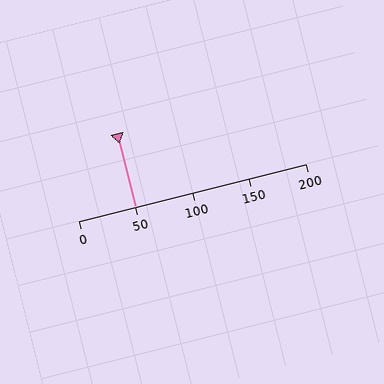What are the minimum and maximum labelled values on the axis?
The axis runs from 0 to 200.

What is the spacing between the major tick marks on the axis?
The major ticks are spaced 50 apart.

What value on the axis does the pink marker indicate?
The marker indicates approximately 50.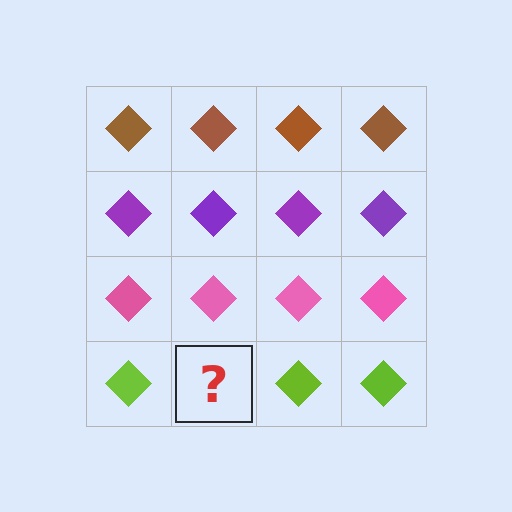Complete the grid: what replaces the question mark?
The question mark should be replaced with a lime diamond.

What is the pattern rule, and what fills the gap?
The rule is that each row has a consistent color. The gap should be filled with a lime diamond.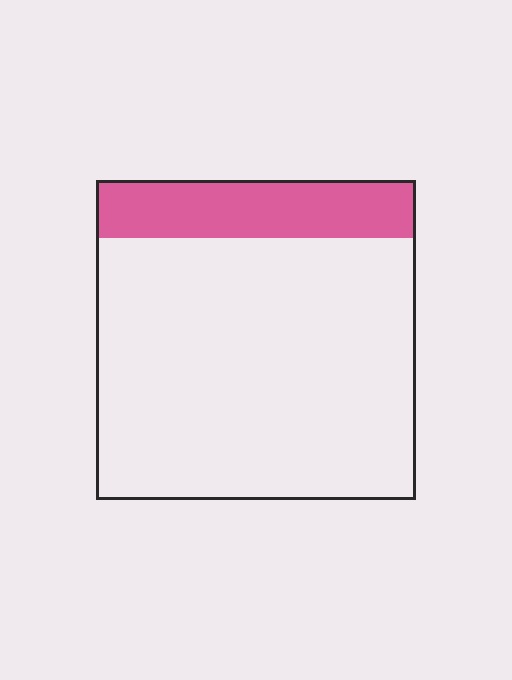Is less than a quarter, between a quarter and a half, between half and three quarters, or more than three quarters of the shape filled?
Less than a quarter.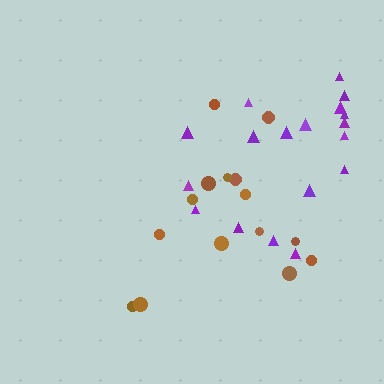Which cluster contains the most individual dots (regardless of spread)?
Purple (18).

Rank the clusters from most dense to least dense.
purple, brown.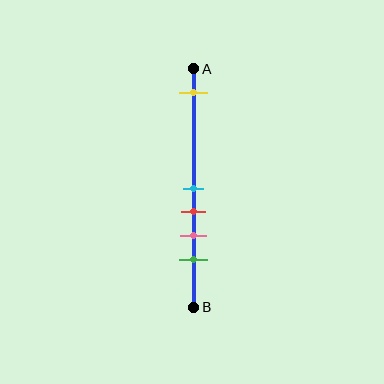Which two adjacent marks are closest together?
The cyan and red marks are the closest adjacent pair.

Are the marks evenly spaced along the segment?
No, the marks are not evenly spaced.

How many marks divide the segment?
There are 5 marks dividing the segment.